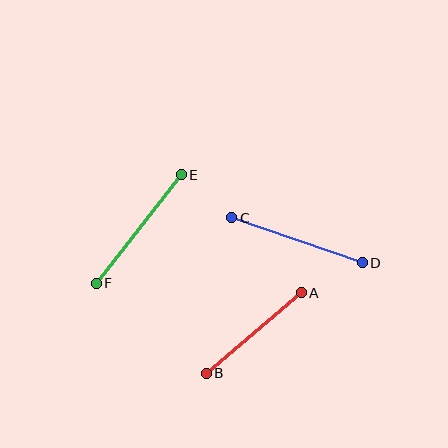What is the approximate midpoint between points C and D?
The midpoint is at approximately (297, 240) pixels.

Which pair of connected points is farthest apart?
Points C and D are farthest apart.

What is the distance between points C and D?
The distance is approximately 138 pixels.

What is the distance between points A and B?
The distance is approximately 125 pixels.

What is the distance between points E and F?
The distance is approximately 138 pixels.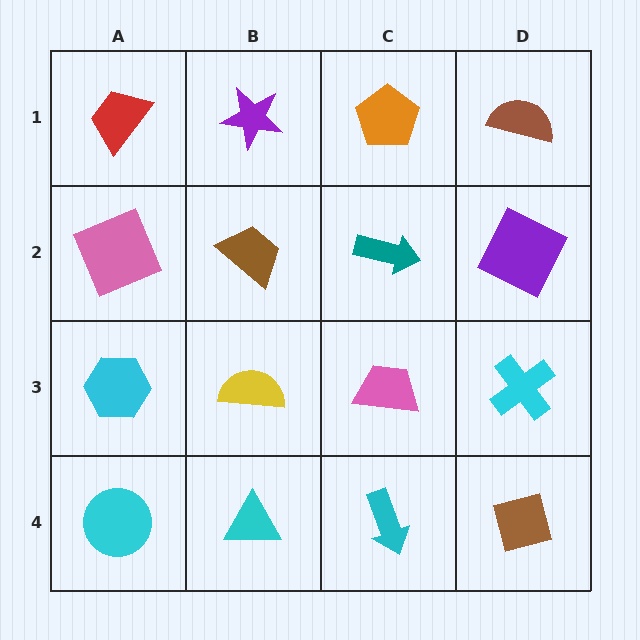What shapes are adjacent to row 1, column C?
A teal arrow (row 2, column C), a purple star (row 1, column B), a brown semicircle (row 1, column D).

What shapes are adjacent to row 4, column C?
A pink trapezoid (row 3, column C), a cyan triangle (row 4, column B), a brown square (row 4, column D).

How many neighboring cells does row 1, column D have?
2.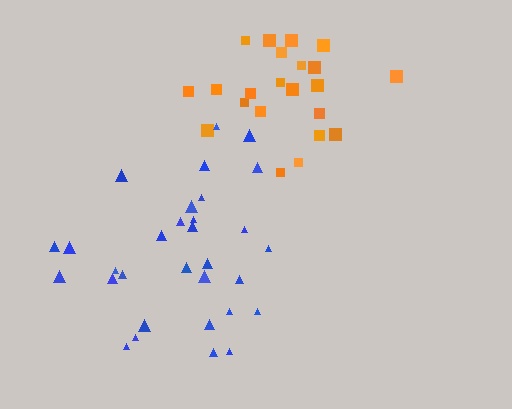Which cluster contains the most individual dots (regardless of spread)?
Blue (31).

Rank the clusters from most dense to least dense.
orange, blue.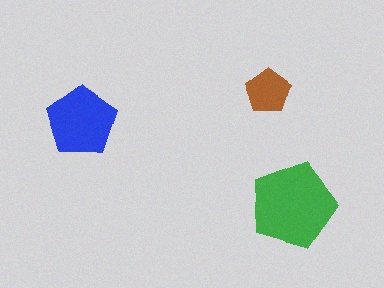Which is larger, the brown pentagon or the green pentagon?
The green one.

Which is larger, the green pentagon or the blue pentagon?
The green one.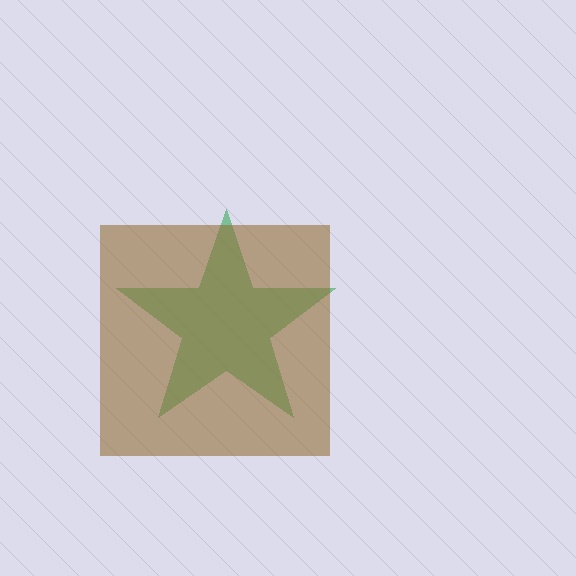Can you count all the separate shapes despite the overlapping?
Yes, there are 2 separate shapes.